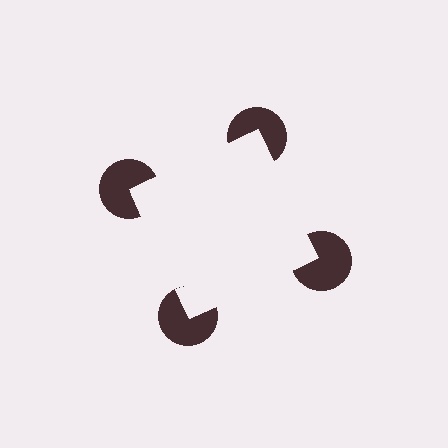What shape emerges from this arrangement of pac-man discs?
An illusory square — its edges are inferred from the aligned wedge cuts in the pac-man discs, not physically drawn.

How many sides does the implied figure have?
4 sides.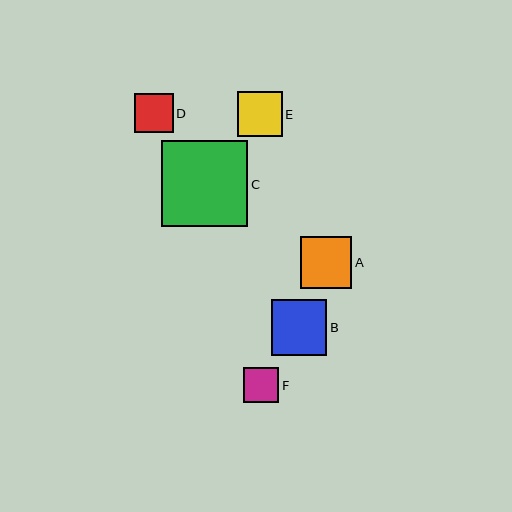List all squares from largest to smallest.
From largest to smallest: C, B, A, E, D, F.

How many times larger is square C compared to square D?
Square C is approximately 2.3 times the size of square D.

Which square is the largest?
Square C is the largest with a size of approximately 86 pixels.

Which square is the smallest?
Square F is the smallest with a size of approximately 35 pixels.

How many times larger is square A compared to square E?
Square A is approximately 1.1 times the size of square E.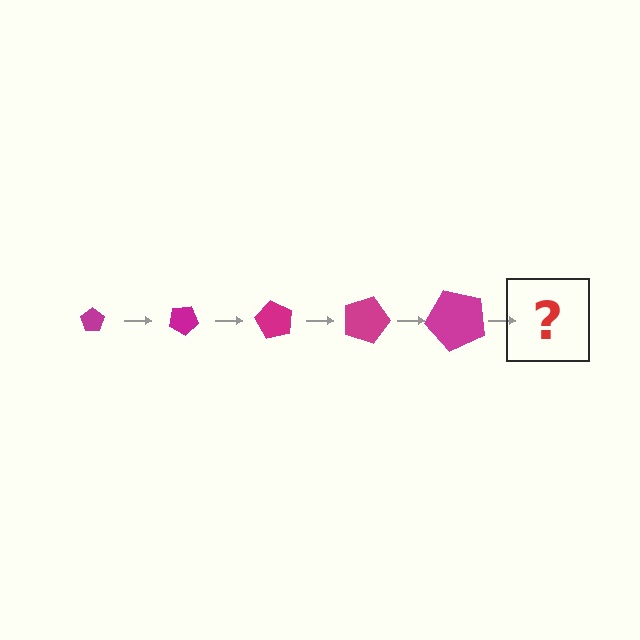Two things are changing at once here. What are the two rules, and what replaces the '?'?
The two rules are that the pentagon grows larger each step and it rotates 30 degrees each step. The '?' should be a pentagon, larger than the previous one and rotated 150 degrees from the start.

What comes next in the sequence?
The next element should be a pentagon, larger than the previous one and rotated 150 degrees from the start.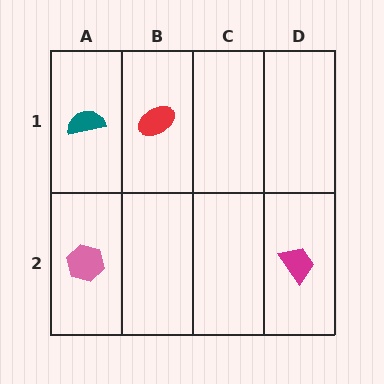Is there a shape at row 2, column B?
No, that cell is empty.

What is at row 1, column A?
A teal semicircle.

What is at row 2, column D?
A magenta trapezoid.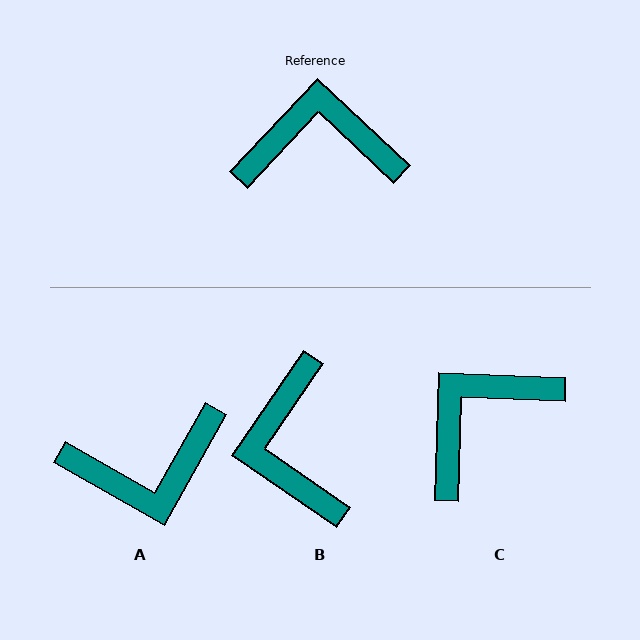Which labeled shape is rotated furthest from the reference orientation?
A, about 166 degrees away.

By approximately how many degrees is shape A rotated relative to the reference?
Approximately 166 degrees clockwise.